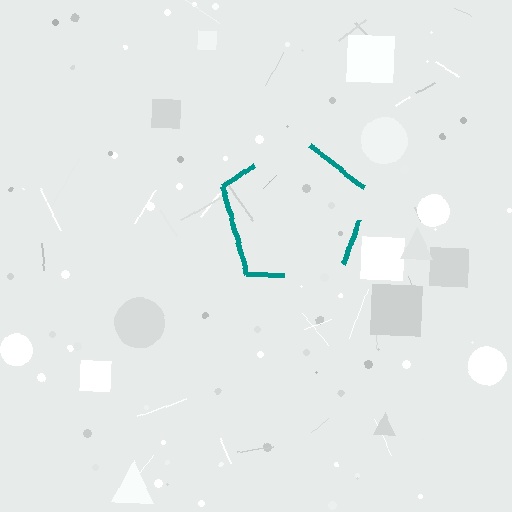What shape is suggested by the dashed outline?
The dashed outline suggests a pentagon.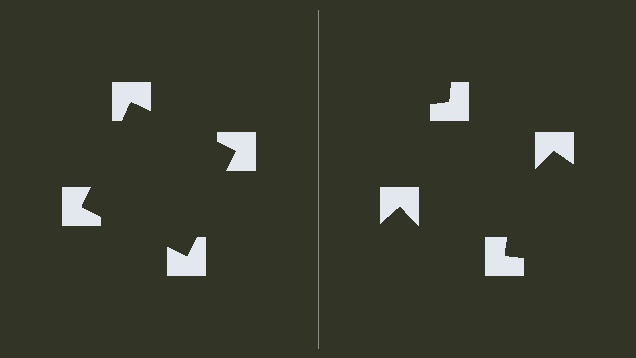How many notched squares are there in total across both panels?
8 — 4 on each side.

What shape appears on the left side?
An illusory square.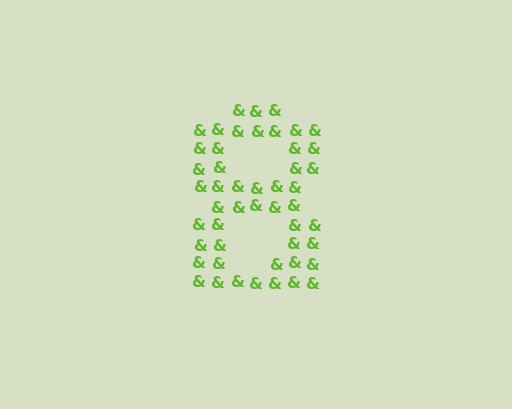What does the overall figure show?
The overall figure shows the digit 8.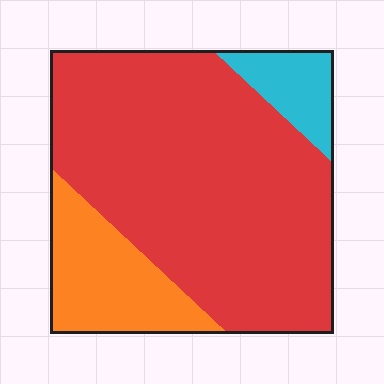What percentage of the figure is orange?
Orange takes up between a sixth and a third of the figure.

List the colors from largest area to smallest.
From largest to smallest: red, orange, cyan.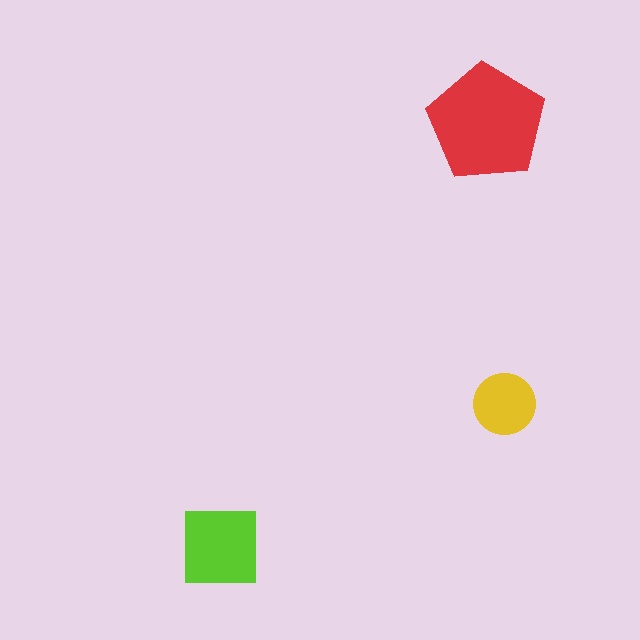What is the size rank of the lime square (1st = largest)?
2nd.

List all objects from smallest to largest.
The yellow circle, the lime square, the red pentagon.